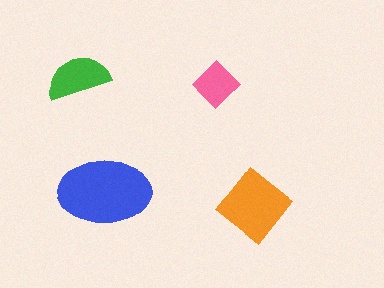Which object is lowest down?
The orange diamond is bottommost.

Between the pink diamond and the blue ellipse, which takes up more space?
The blue ellipse.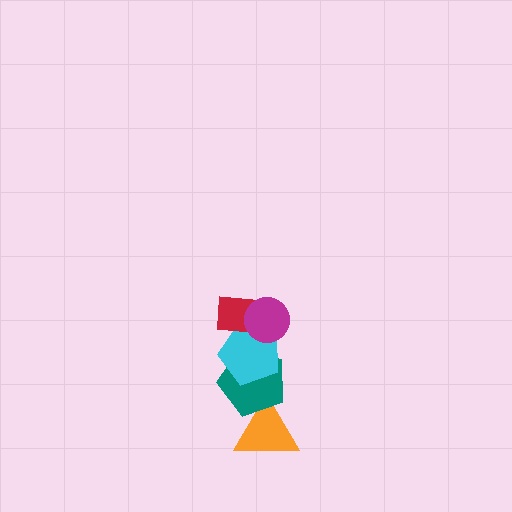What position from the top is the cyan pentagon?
The cyan pentagon is 3rd from the top.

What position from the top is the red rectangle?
The red rectangle is 2nd from the top.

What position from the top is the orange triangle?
The orange triangle is 5th from the top.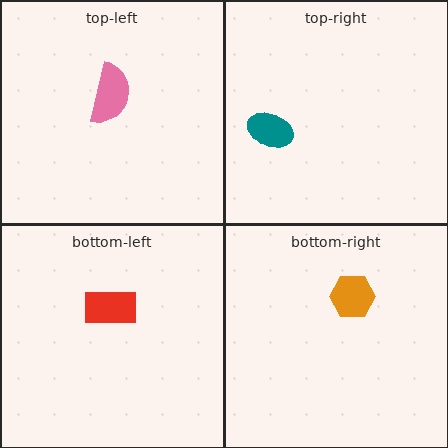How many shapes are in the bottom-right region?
1.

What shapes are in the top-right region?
The teal ellipse.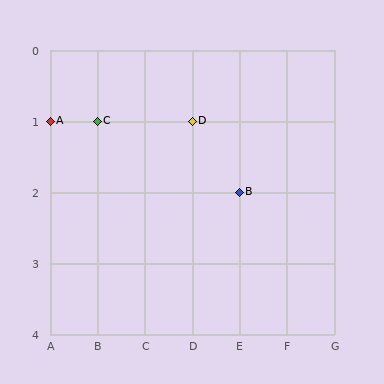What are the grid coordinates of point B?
Point B is at grid coordinates (E, 2).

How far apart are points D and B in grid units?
Points D and B are 1 column and 1 row apart (about 1.4 grid units diagonally).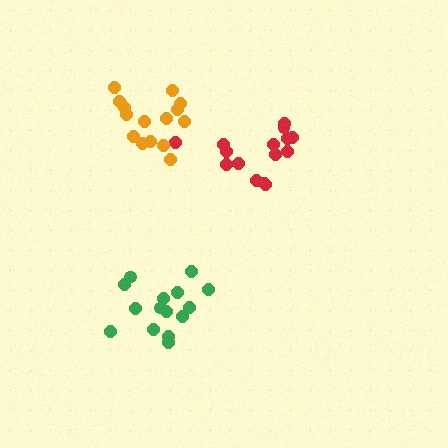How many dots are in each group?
Group 1: 15 dots, Group 2: 15 dots, Group 3: 15 dots (45 total).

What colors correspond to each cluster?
The clusters are colored: green, red, orange.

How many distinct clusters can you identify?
There are 3 distinct clusters.